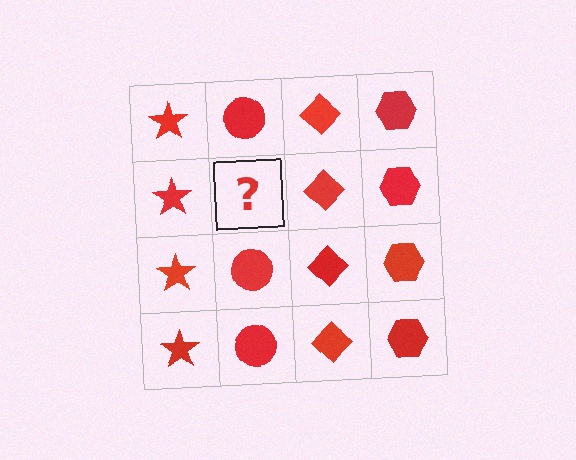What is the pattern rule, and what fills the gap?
The rule is that each column has a consistent shape. The gap should be filled with a red circle.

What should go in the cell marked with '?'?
The missing cell should contain a red circle.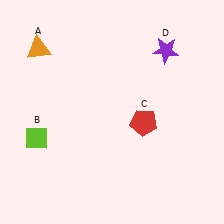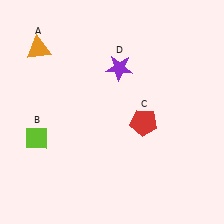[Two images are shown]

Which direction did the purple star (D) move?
The purple star (D) moved left.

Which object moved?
The purple star (D) moved left.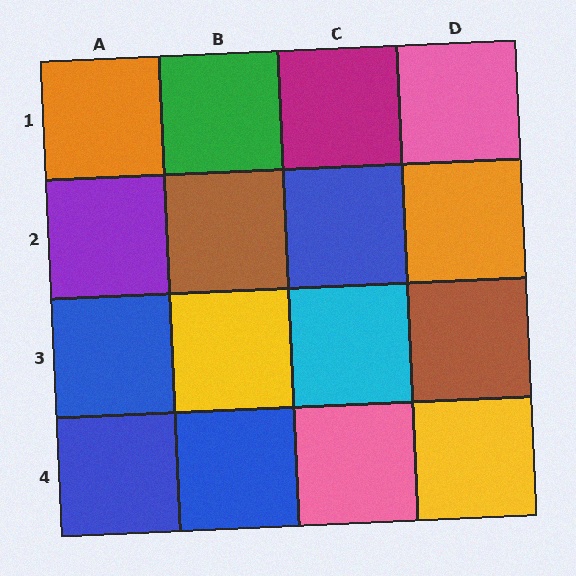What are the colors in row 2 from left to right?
Purple, brown, blue, orange.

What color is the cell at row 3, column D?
Brown.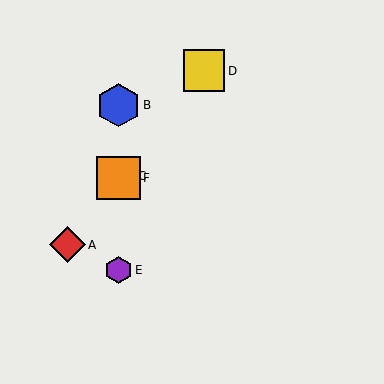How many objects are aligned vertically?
4 objects (B, C, E, F) are aligned vertically.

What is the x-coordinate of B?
Object B is at x≈118.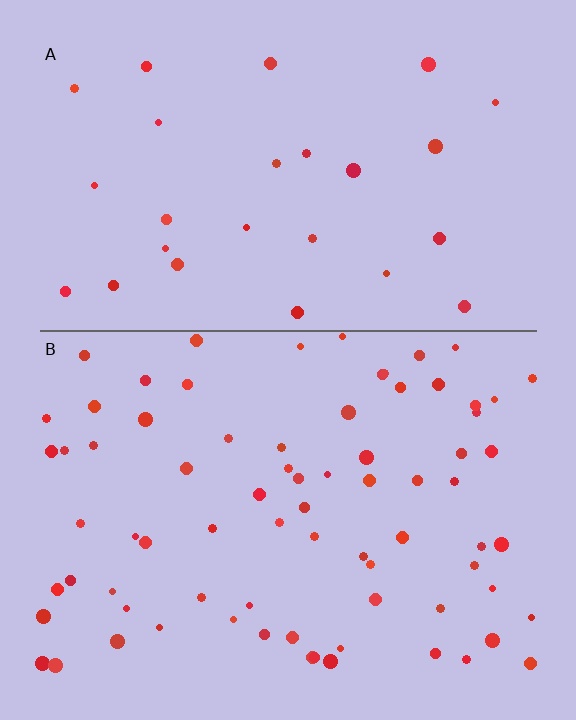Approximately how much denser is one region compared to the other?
Approximately 2.8× — region B over region A.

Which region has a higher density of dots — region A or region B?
B (the bottom).